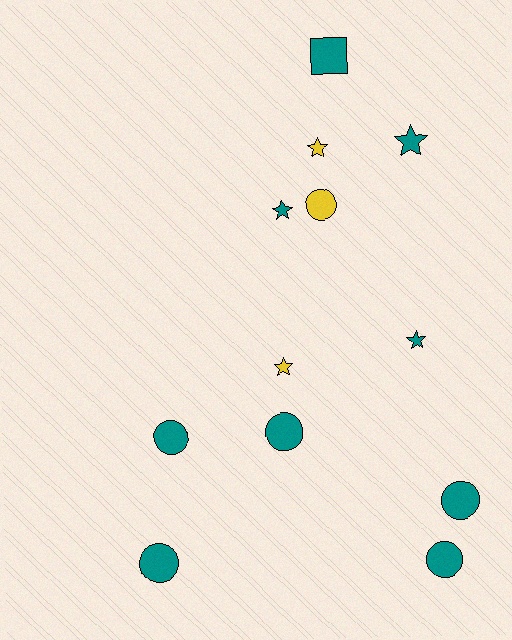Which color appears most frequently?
Teal, with 9 objects.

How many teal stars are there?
There are 3 teal stars.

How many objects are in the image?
There are 12 objects.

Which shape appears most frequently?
Circle, with 6 objects.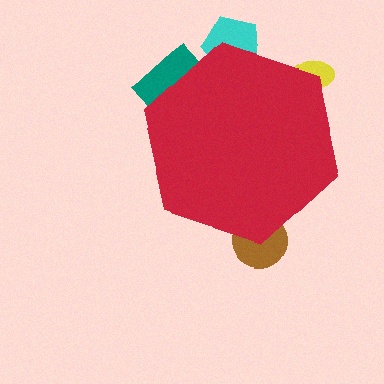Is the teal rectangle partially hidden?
Yes, the teal rectangle is partially hidden behind the red hexagon.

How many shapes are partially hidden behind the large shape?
4 shapes are partially hidden.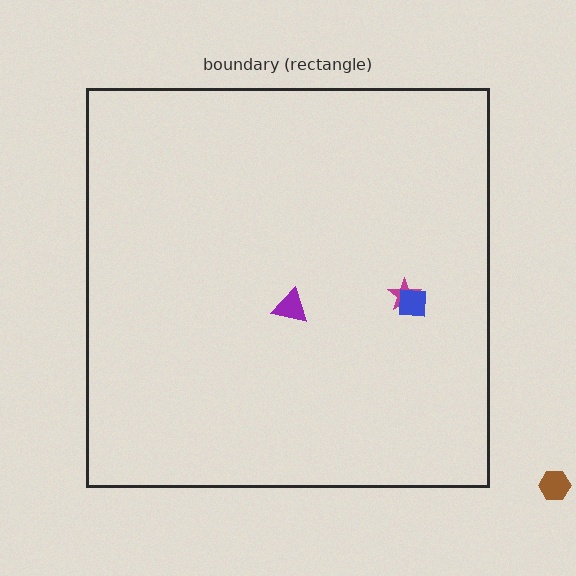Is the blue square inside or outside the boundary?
Inside.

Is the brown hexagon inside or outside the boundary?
Outside.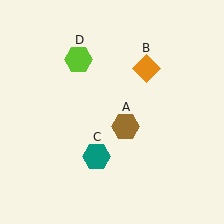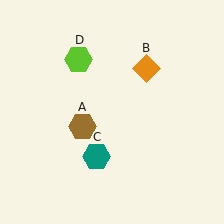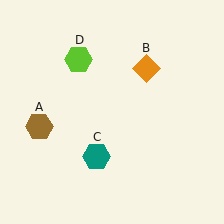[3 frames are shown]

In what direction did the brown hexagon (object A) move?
The brown hexagon (object A) moved left.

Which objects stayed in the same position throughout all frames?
Orange diamond (object B) and teal hexagon (object C) and lime hexagon (object D) remained stationary.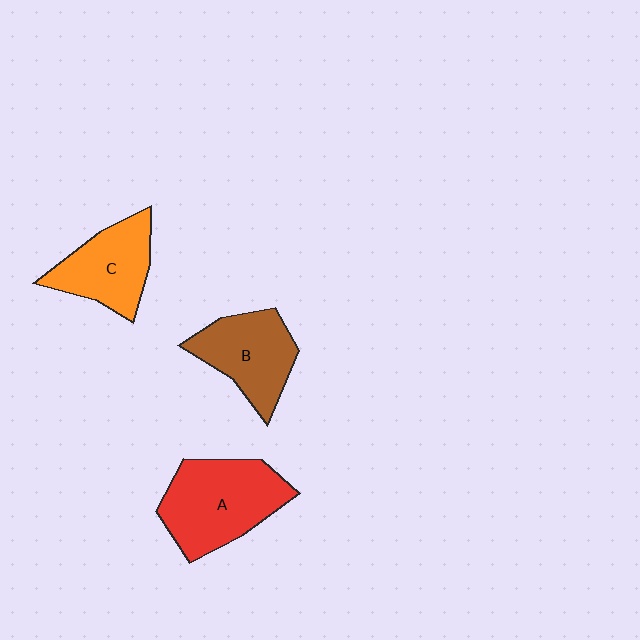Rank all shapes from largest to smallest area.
From largest to smallest: A (red), B (brown), C (orange).